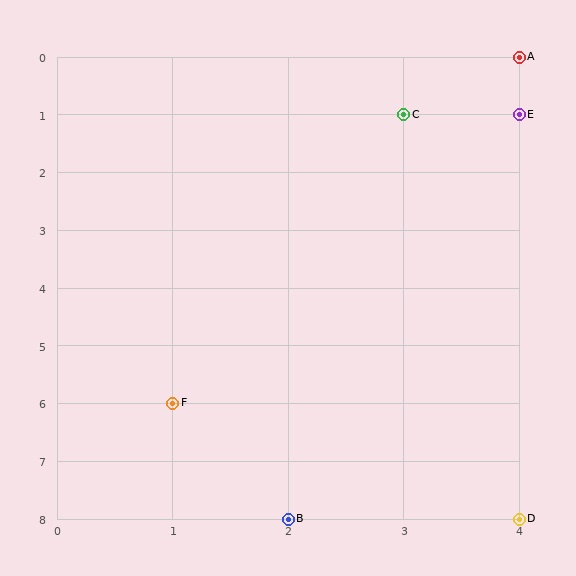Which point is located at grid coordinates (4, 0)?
Point A is at (4, 0).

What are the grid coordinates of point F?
Point F is at grid coordinates (1, 6).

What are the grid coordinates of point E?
Point E is at grid coordinates (4, 1).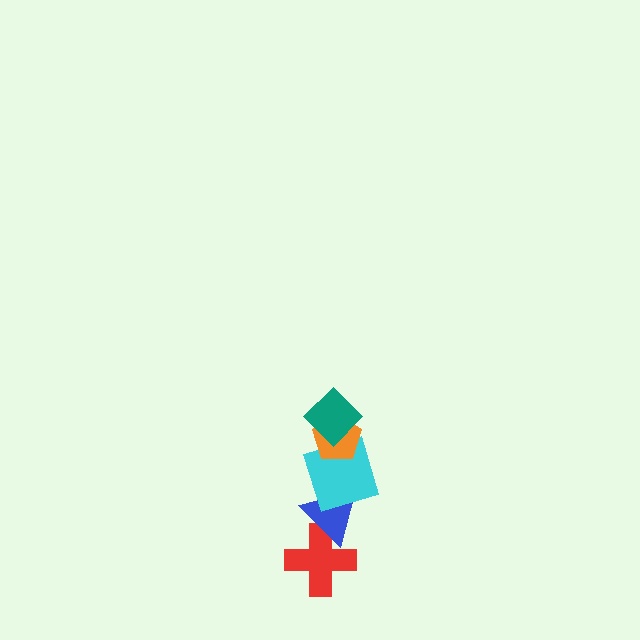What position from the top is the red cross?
The red cross is 5th from the top.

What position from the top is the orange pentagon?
The orange pentagon is 2nd from the top.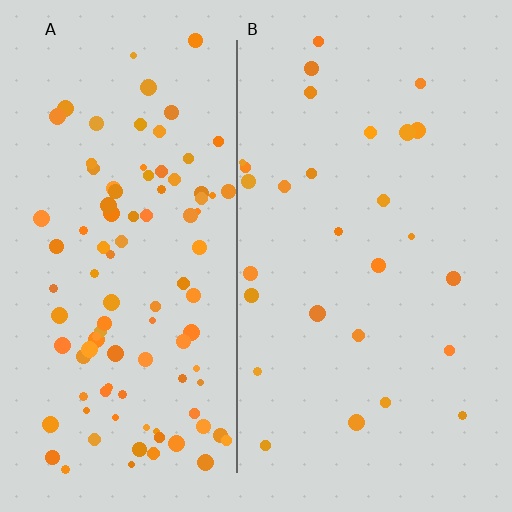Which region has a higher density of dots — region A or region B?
A (the left).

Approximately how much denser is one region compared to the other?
Approximately 3.6× — region A over region B.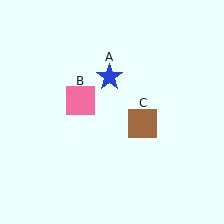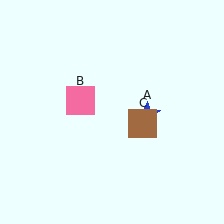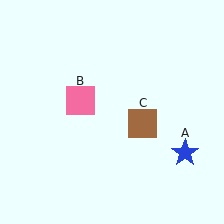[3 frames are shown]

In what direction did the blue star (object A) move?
The blue star (object A) moved down and to the right.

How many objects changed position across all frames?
1 object changed position: blue star (object A).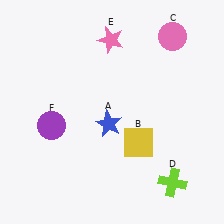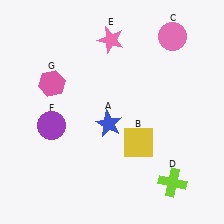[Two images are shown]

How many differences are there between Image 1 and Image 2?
There is 1 difference between the two images.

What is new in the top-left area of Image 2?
A pink hexagon (G) was added in the top-left area of Image 2.